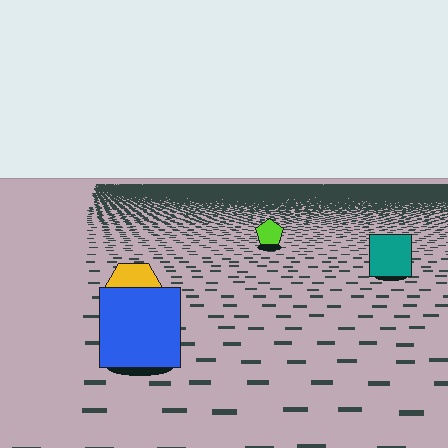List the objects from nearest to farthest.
From nearest to farthest: the blue square, the yellow hexagon, the teal square, the lime pentagon.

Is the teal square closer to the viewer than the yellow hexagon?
No. The yellow hexagon is closer — you can tell from the texture gradient: the ground texture is coarser near it.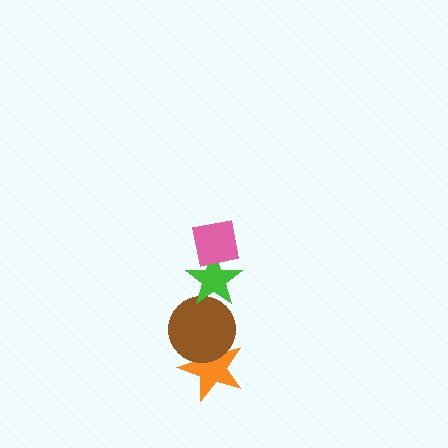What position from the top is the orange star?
The orange star is 4th from the top.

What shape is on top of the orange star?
The brown circle is on top of the orange star.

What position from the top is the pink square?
The pink square is 1st from the top.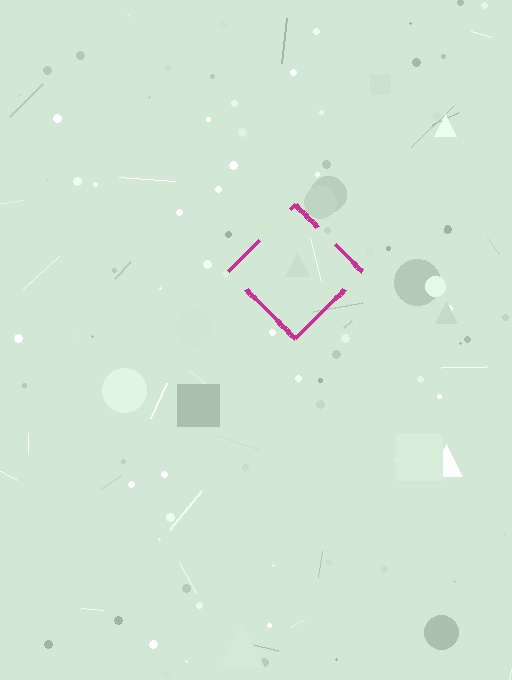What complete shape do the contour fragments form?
The contour fragments form a diamond.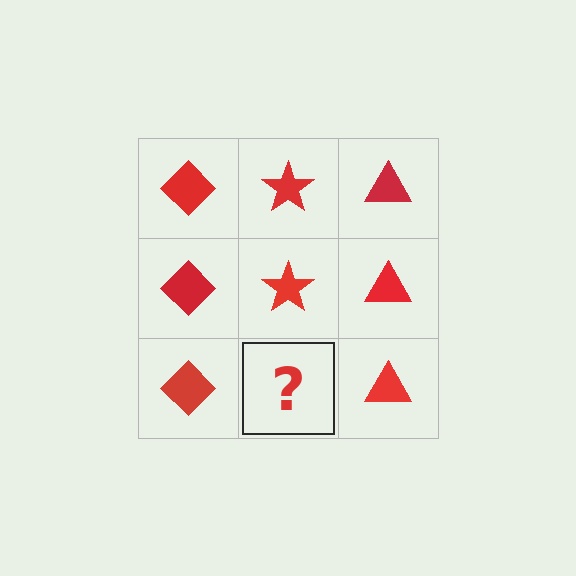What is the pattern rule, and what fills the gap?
The rule is that each column has a consistent shape. The gap should be filled with a red star.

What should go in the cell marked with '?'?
The missing cell should contain a red star.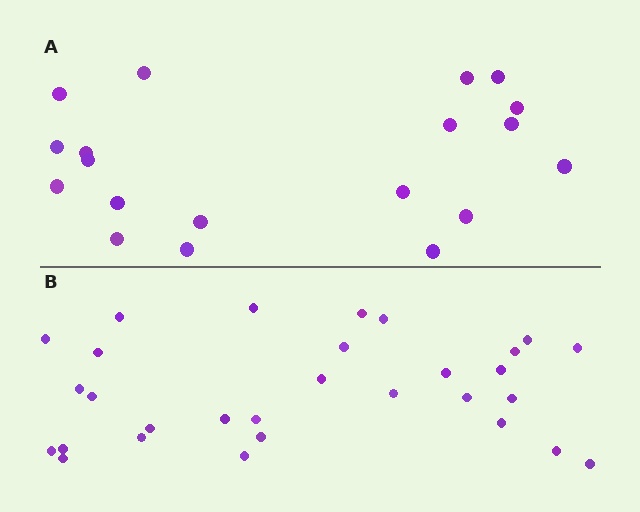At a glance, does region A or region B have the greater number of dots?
Region B (the bottom region) has more dots.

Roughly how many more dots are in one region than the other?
Region B has roughly 12 or so more dots than region A.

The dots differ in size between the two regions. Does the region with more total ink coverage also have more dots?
No. Region A has more total ink coverage because its dots are larger, but region B actually contains more individual dots. Total area can be misleading — the number of items is what matters here.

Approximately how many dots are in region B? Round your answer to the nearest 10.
About 30 dots.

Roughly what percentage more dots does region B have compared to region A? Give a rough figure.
About 60% more.